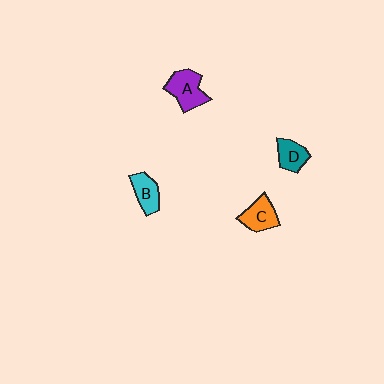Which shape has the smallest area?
Shape D (teal).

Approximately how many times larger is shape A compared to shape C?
Approximately 1.2 times.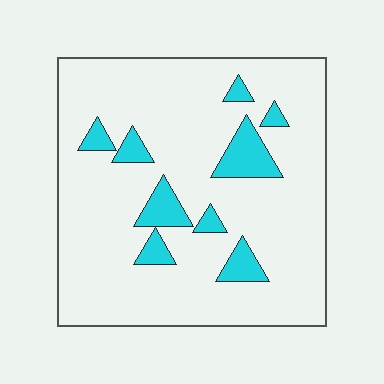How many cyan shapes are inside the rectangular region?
9.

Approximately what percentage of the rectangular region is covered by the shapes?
Approximately 15%.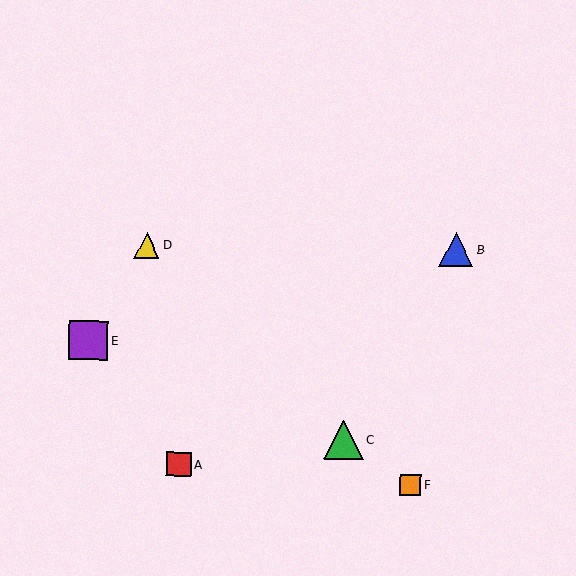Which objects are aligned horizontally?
Objects B, D are aligned horizontally.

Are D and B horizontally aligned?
Yes, both are at y≈245.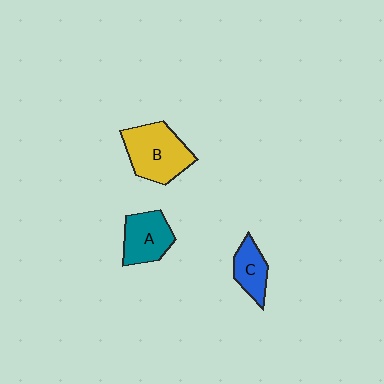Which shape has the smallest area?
Shape C (blue).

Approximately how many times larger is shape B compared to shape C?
Approximately 1.9 times.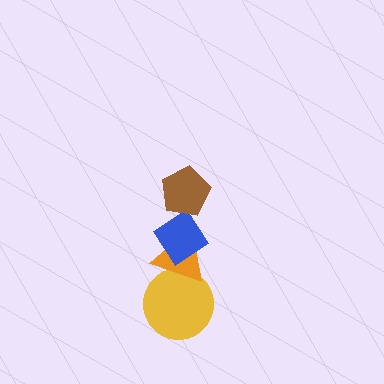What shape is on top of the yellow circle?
The orange triangle is on top of the yellow circle.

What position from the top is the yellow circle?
The yellow circle is 4th from the top.